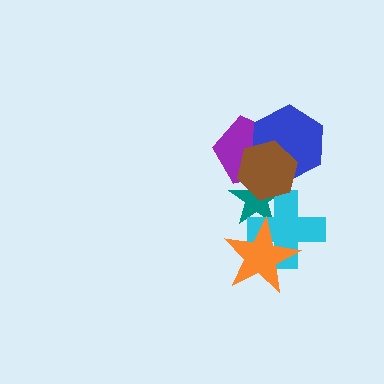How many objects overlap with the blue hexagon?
2 objects overlap with the blue hexagon.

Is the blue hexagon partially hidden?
Yes, it is partially covered by another shape.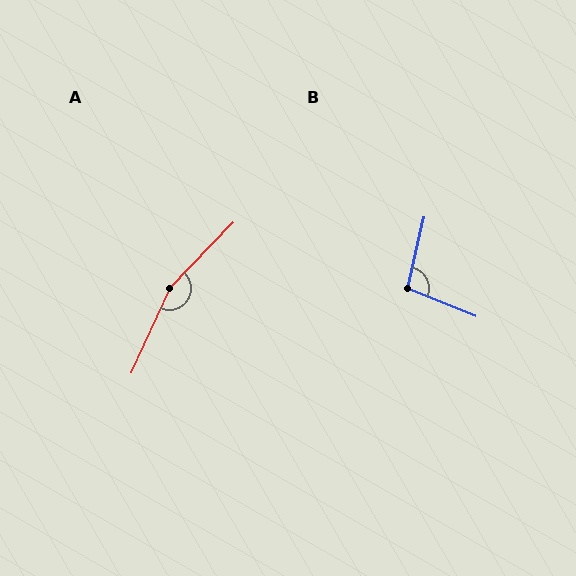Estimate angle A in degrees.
Approximately 160 degrees.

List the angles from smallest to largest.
B (99°), A (160°).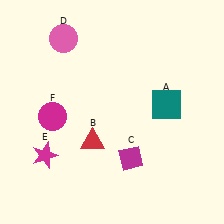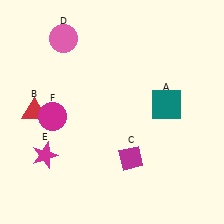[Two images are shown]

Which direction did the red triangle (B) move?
The red triangle (B) moved left.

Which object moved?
The red triangle (B) moved left.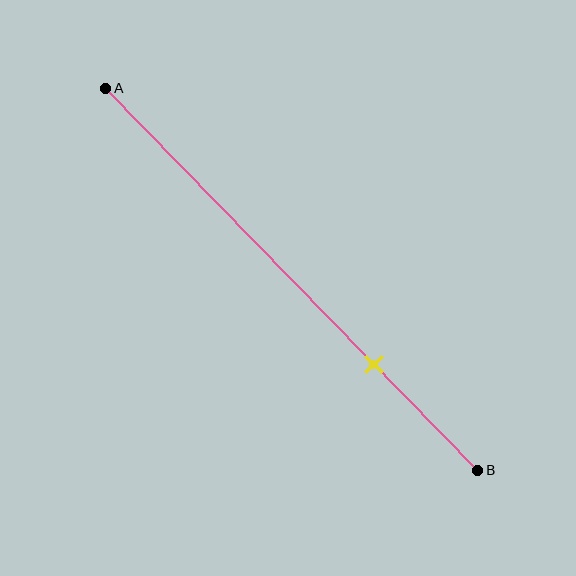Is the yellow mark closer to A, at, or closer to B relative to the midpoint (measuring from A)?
The yellow mark is closer to point B than the midpoint of segment AB.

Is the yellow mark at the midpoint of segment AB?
No, the mark is at about 70% from A, not at the 50% midpoint.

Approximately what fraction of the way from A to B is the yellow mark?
The yellow mark is approximately 70% of the way from A to B.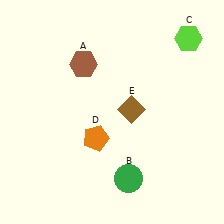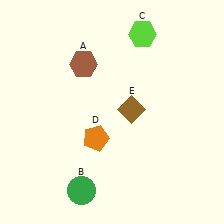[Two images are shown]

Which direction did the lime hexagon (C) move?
The lime hexagon (C) moved left.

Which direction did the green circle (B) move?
The green circle (B) moved left.